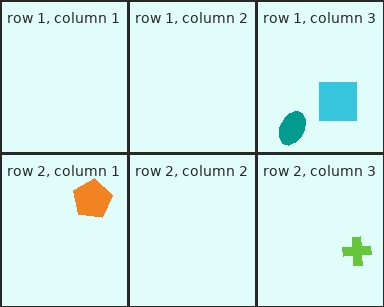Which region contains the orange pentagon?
The row 2, column 1 region.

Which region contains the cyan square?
The row 1, column 3 region.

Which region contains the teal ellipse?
The row 1, column 3 region.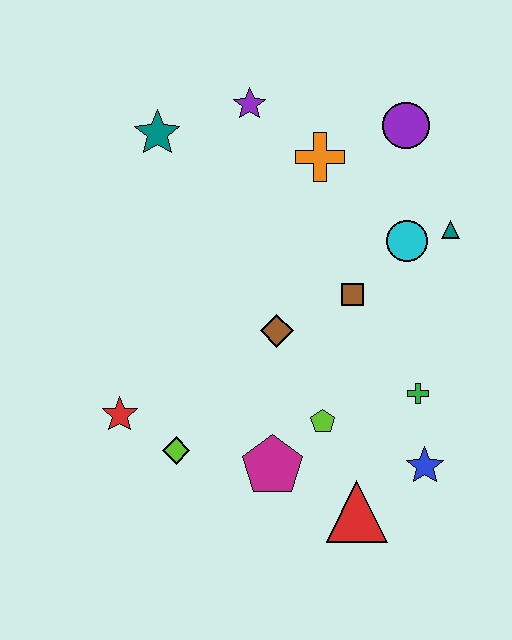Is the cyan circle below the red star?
No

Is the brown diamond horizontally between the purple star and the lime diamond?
No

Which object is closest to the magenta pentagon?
The lime pentagon is closest to the magenta pentagon.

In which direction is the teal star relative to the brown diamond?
The teal star is above the brown diamond.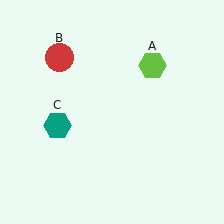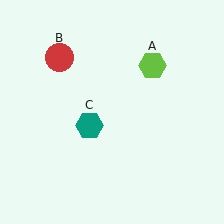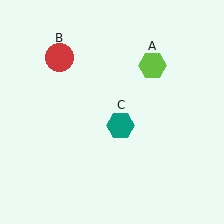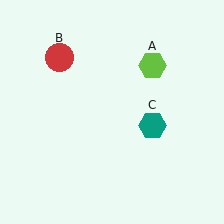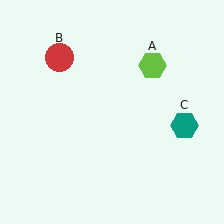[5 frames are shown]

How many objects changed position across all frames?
1 object changed position: teal hexagon (object C).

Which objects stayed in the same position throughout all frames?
Lime hexagon (object A) and red circle (object B) remained stationary.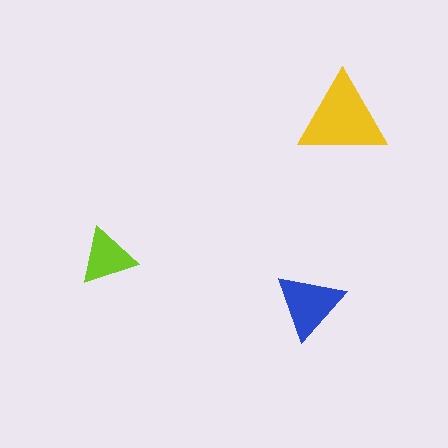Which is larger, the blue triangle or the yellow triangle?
The yellow one.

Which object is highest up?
The yellow triangle is topmost.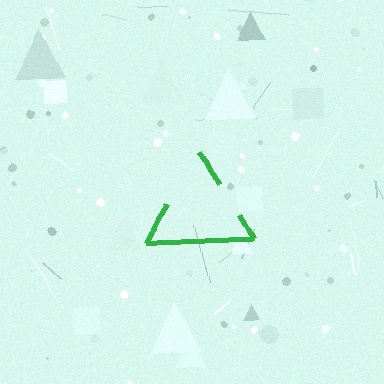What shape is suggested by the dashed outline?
The dashed outline suggests a triangle.